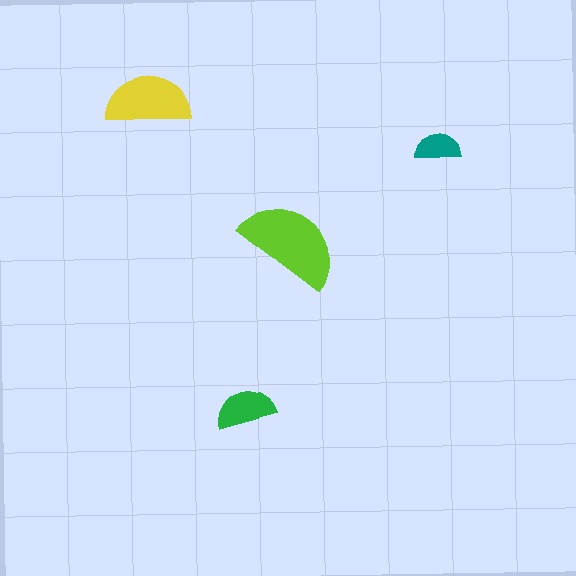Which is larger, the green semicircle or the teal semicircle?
The green one.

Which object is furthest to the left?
The yellow semicircle is leftmost.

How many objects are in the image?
There are 4 objects in the image.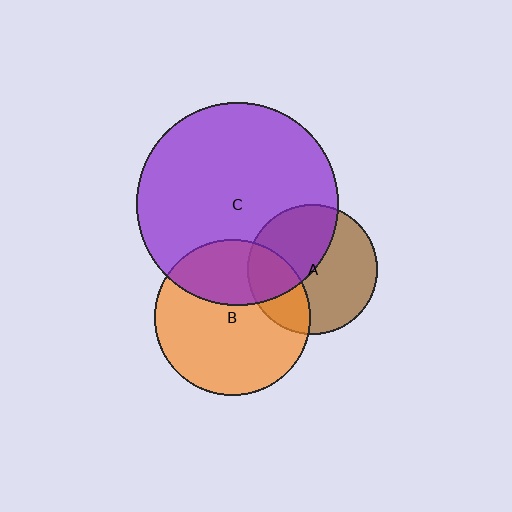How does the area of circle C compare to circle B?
Approximately 1.7 times.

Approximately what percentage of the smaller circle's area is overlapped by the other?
Approximately 30%.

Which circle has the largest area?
Circle C (purple).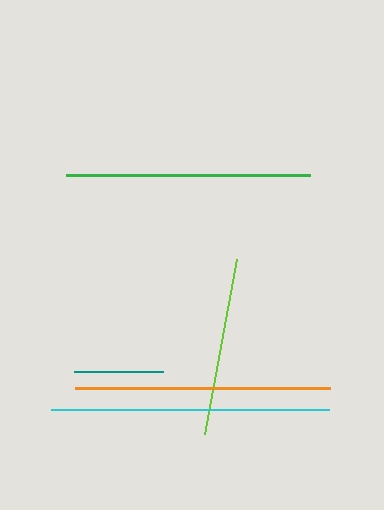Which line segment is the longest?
The cyan line is the longest at approximately 278 pixels.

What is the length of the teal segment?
The teal segment is approximately 89 pixels long.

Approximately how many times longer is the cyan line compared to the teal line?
The cyan line is approximately 3.1 times the length of the teal line.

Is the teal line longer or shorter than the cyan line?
The cyan line is longer than the teal line.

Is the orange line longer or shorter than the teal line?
The orange line is longer than the teal line.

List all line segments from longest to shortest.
From longest to shortest: cyan, orange, green, lime, teal.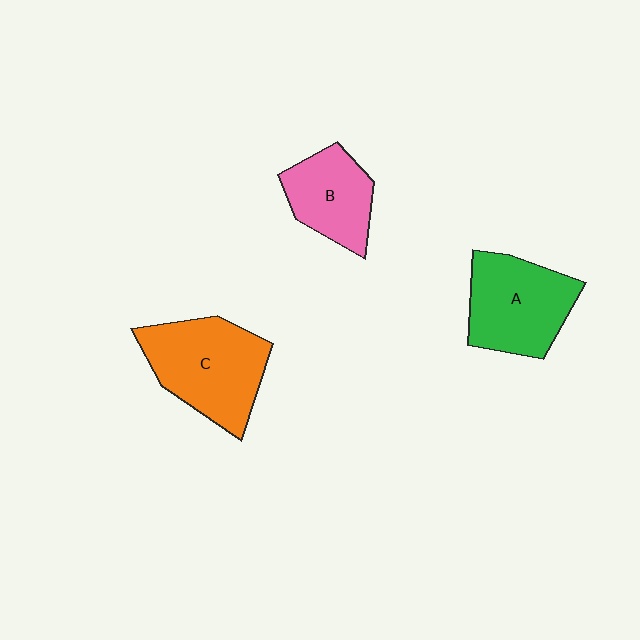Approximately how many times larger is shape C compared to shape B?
Approximately 1.5 times.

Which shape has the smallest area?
Shape B (pink).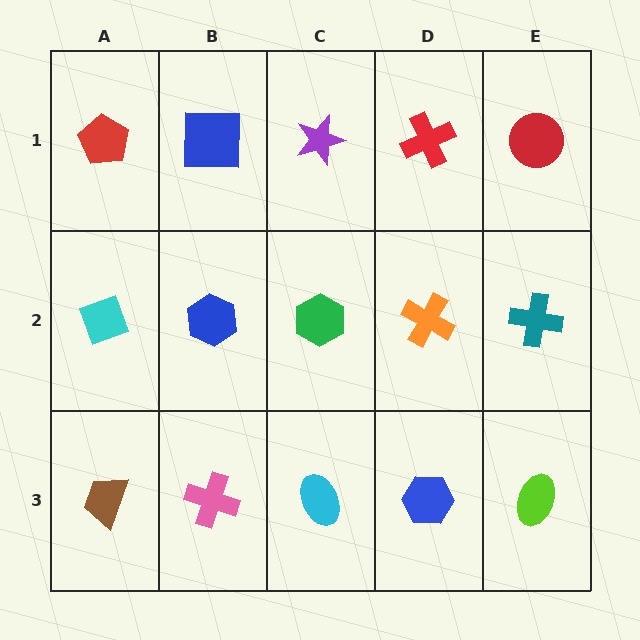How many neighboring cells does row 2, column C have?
4.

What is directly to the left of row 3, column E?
A blue hexagon.